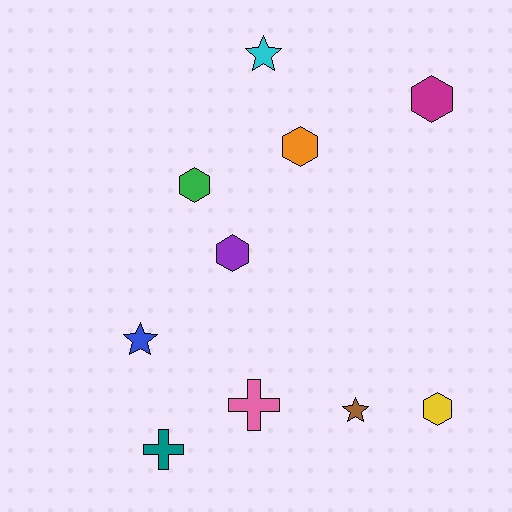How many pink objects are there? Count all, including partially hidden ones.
There is 1 pink object.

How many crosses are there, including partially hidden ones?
There are 2 crosses.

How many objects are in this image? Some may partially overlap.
There are 10 objects.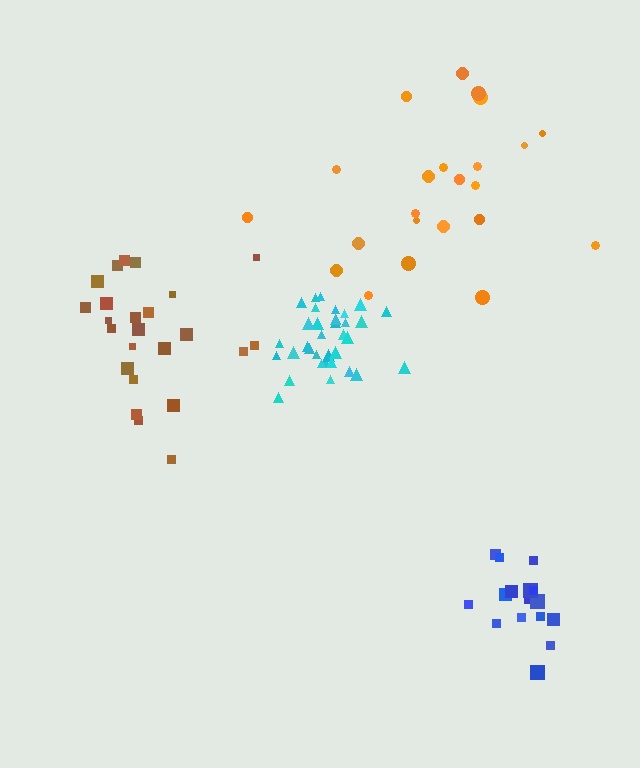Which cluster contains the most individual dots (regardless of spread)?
Cyan (35).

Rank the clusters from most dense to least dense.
cyan, blue, brown, orange.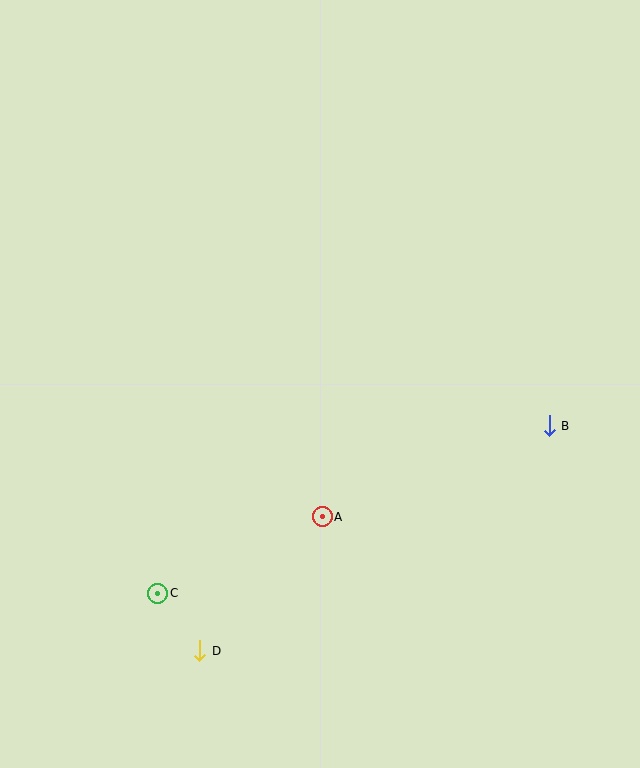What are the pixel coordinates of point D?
Point D is at (200, 651).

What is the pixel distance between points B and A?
The distance between B and A is 244 pixels.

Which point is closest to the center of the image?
Point A at (322, 517) is closest to the center.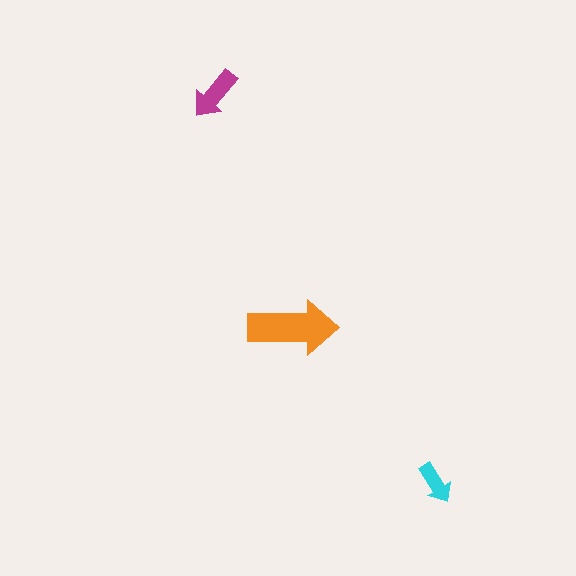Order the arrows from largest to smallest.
the orange one, the magenta one, the cyan one.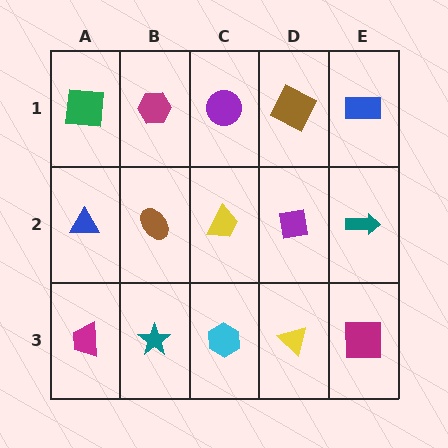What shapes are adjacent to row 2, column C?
A purple circle (row 1, column C), a cyan hexagon (row 3, column C), a brown ellipse (row 2, column B), a purple square (row 2, column D).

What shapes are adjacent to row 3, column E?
A teal arrow (row 2, column E), a yellow triangle (row 3, column D).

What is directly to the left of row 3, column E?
A yellow triangle.